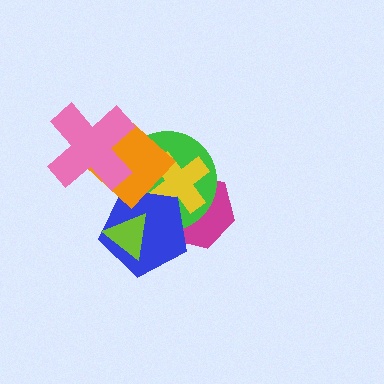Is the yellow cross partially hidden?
Yes, it is partially covered by another shape.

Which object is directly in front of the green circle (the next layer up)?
The yellow cross is directly in front of the green circle.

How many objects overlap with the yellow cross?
4 objects overlap with the yellow cross.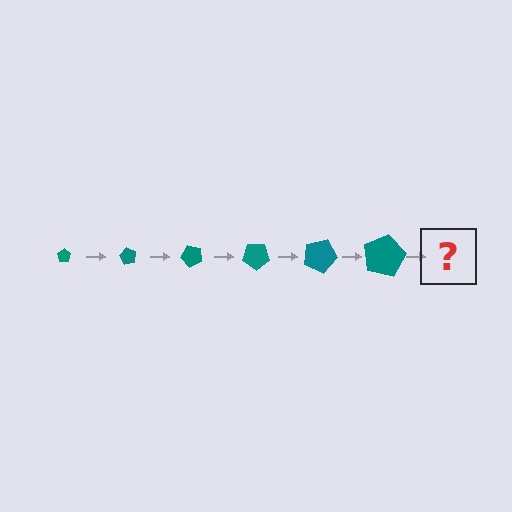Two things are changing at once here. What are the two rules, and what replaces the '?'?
The two rules are that the pentagon grows larger each step and it rotates 60 degrees each step. The '?' should be a pentagon, larger than the previous one and rotated 360 degrees from the start.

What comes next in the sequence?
The next element should be a pentagon, larger than the previous one and rotated 360 degrees from the start.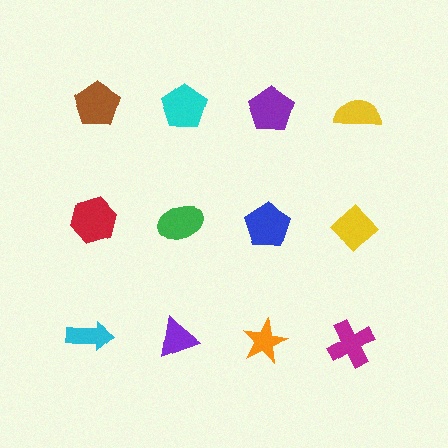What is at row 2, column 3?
A blue pentagon.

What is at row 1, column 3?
A purple pentagon.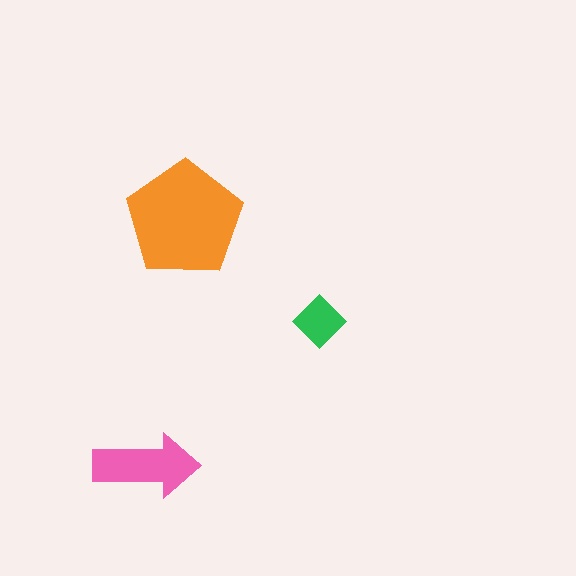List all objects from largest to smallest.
The orange pentagon, the pink arrow, the green diamond.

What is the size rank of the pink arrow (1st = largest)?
2nd.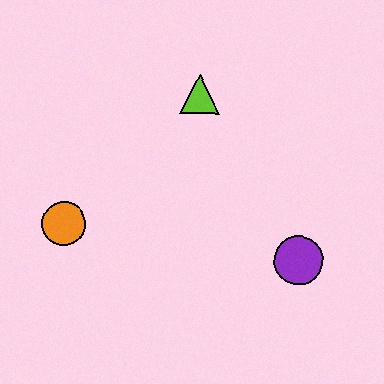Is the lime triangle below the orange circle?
No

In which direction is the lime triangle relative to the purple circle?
The lime triangle is above the purple circle.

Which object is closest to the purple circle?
The lime triangle is closest to the purple circle.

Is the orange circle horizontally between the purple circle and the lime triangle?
No